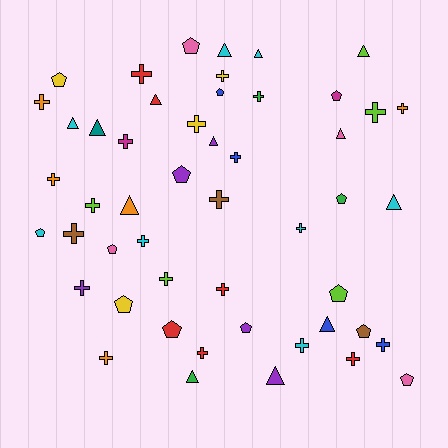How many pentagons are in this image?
There are 14 pentagons.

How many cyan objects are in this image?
There are 8 cyan objects.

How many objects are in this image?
There are 50 objects.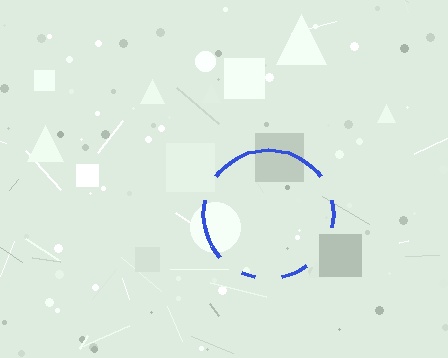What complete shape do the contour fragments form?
The contour fragments form a circle.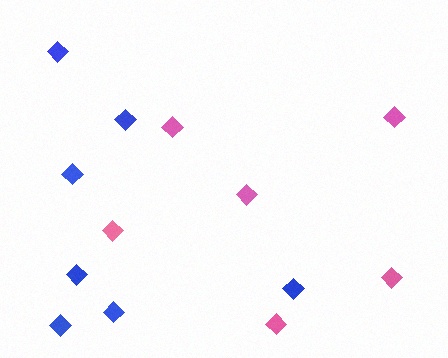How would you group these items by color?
There are 2 groups: one group of pink diamonds (6) and one group of blue diamonds (7).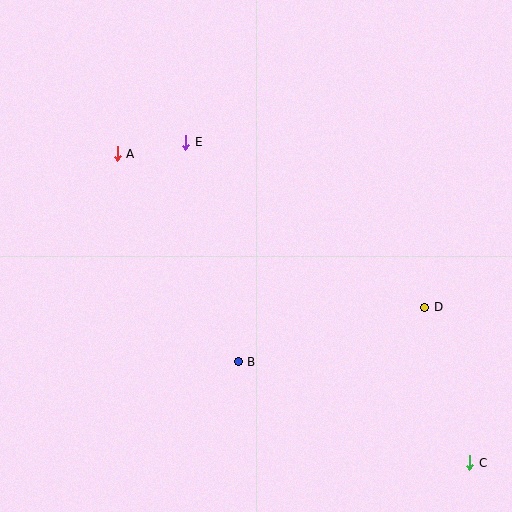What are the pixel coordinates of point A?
Point A is at (117, 154).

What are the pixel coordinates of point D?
Point D is at (425, 307).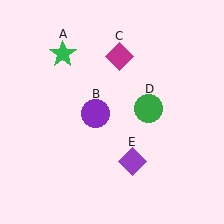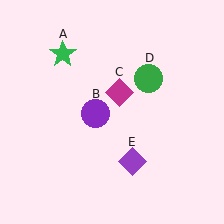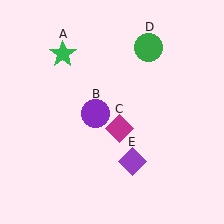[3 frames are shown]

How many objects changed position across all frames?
2 objects changed position: magenta diamond (object C), green circle (object D).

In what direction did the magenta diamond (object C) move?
The magenta diamond (object C) moved down.